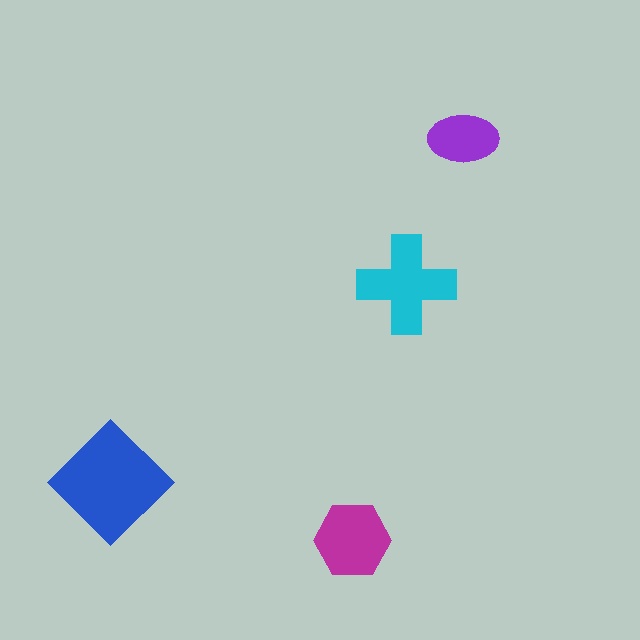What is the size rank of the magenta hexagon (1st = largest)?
3rd.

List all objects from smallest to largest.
The purple ellipse, the magenta hexagon, the cyan cross, the blue diamond.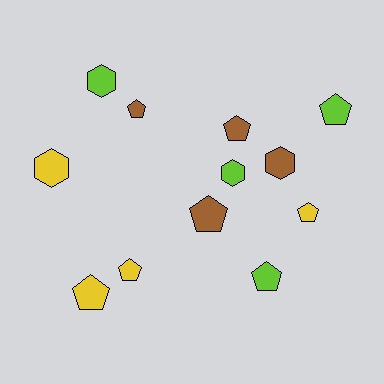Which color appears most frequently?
Yellow, with 4 objects.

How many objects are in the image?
There are 12 objects.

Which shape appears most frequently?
Pentagon, with 8 objects.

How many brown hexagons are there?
There is 1 brown hexagon.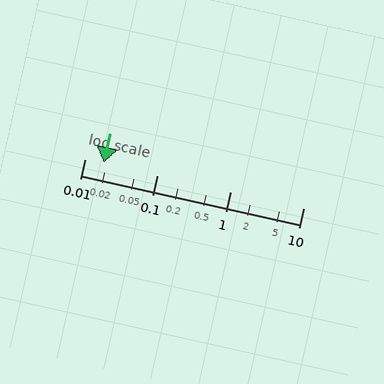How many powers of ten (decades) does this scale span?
The scale spans 3 decades, from 0.01 to 10.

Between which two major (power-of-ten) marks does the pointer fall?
The pointer is between 0.01 and 0.1.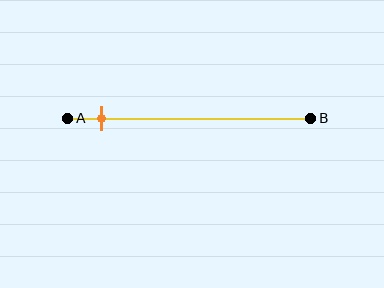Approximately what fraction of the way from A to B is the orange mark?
The orange mark is approximately 15% of the way from A to B.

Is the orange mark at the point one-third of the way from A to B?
No, the mark is at about 15% from A, not at the 33% one-third point.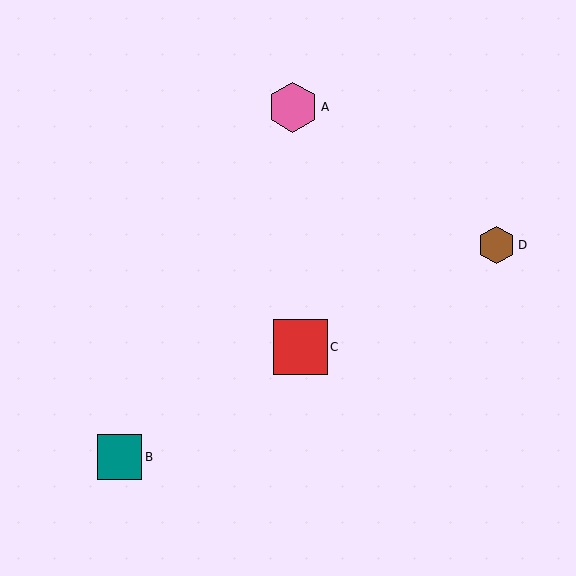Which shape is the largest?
The red square (labeled C) is the largest.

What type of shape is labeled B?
Shape B is a teal square.